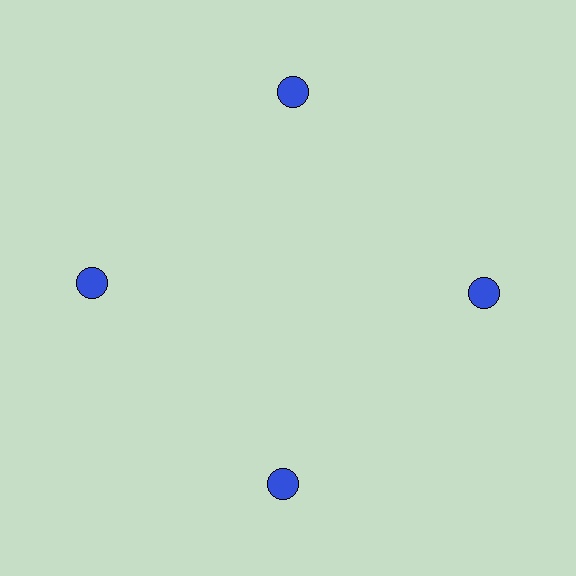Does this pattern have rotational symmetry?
Yes, this pattern has 4-fold rotational symmetry. It looks the same after rotating 90 degrees around the center.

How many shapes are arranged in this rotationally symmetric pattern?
There are 4 shapes, arranged in 4 groups of 1.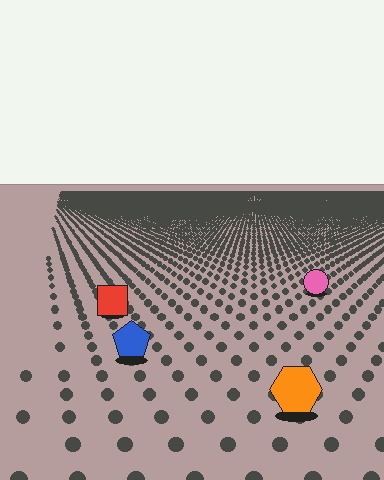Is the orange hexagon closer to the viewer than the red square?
Yes. The orange hexagon is closer — you can tell from the texture gradient: the ground texture is coarser near it.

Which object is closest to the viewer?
The orange hexagon is closest. The texture marks near it are larger and more spread out.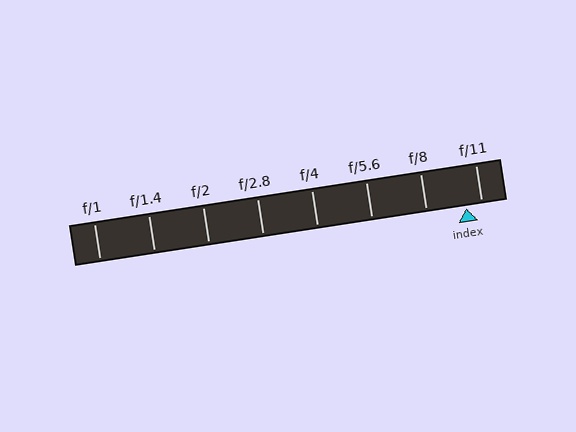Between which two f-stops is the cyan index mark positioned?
The index mark is between f/8 and f/11.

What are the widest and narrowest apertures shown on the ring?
The widest aperture shown is f/1 and the narrowest is f/11.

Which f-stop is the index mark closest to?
The index mark is closest to f/11.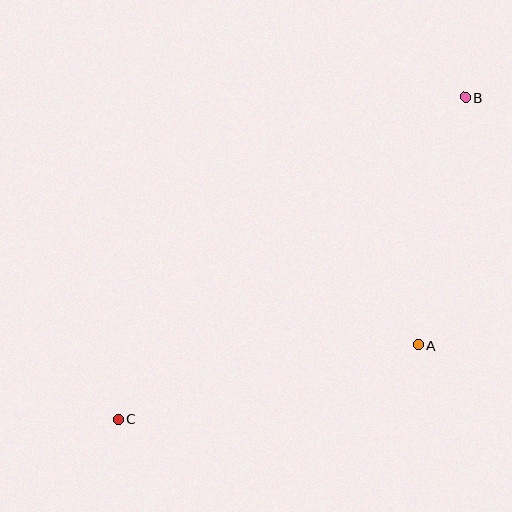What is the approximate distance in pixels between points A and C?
The distance between A and C is approximately 310 pixels.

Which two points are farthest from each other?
Points B and C are farthest from each other.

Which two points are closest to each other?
Points A and B are closest to each other.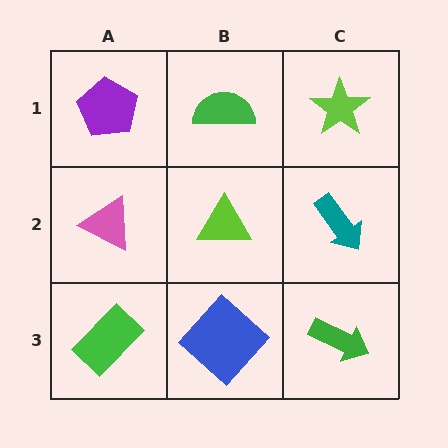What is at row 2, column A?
A pink triangle.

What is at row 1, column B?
A green semicircle.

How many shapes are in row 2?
3 shapes.